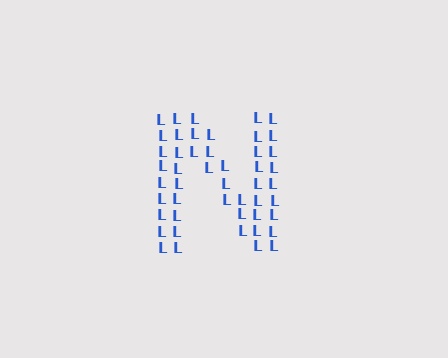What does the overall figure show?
The overall figure shows the letter N.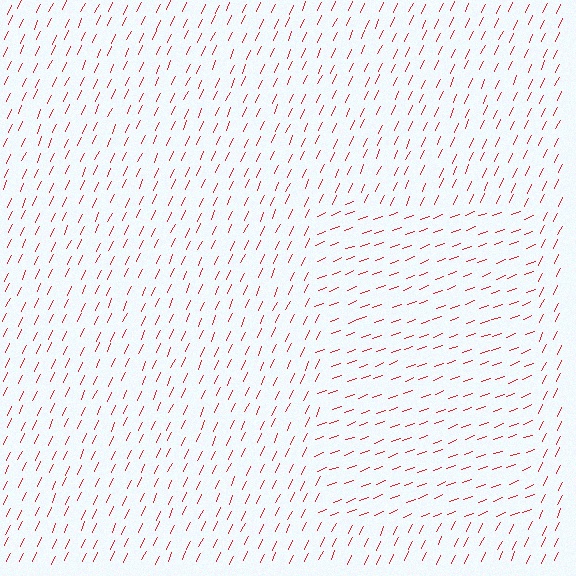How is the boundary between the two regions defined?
The boundary is defined purely by a change in line orientation (approximately 45 degrees difference). All lines are the same color and thickness.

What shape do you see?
I see a rectangle.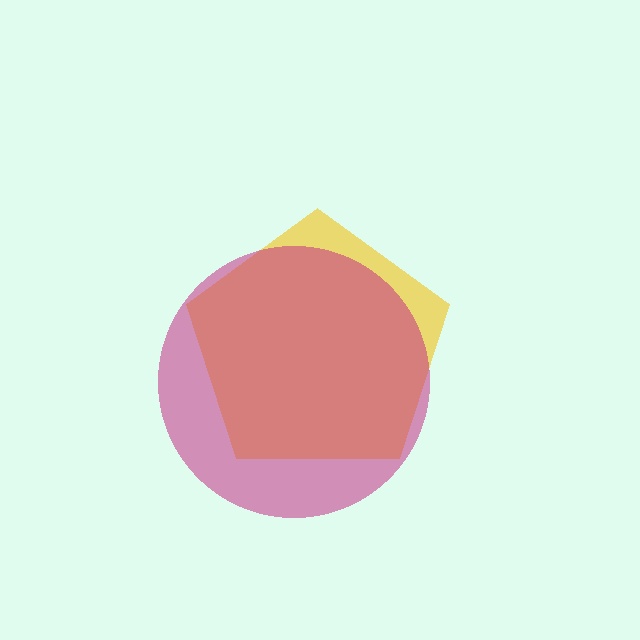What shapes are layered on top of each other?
The layered shapes are: a yellow pentagon, a magenta circle.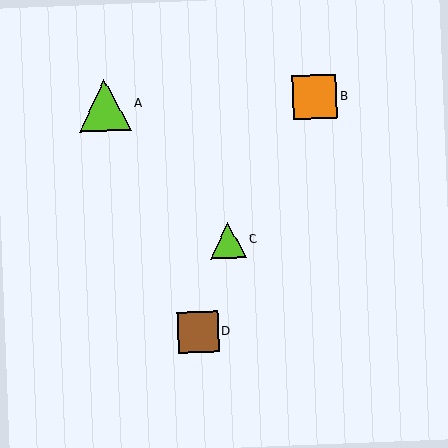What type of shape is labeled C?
Shape C is a lime triangle.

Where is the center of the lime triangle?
The center of the lime triangle is at (228, 240).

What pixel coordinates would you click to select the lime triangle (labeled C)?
Click at (228, 240) to select the lime triangle C.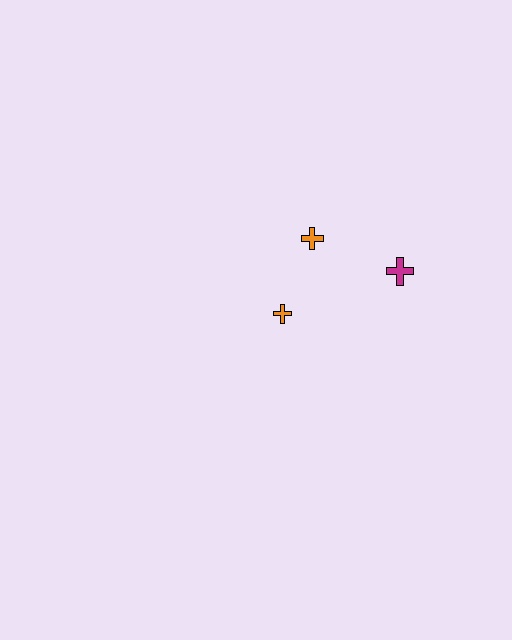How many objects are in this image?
There are 3 objects.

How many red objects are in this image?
There are no red objects.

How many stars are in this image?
There are no stars.